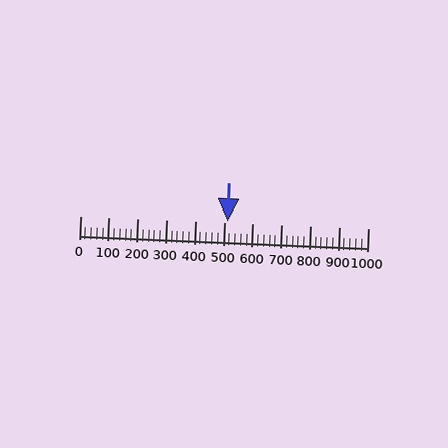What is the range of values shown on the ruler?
The ruler shows values from 0 to 1000.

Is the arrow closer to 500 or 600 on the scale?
The arrow is closer to 500.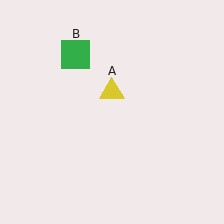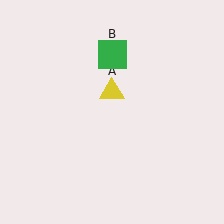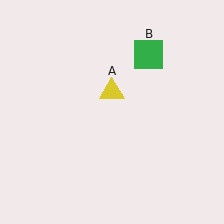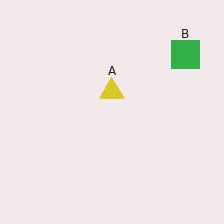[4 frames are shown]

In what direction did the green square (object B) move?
The green square (object B) moved right.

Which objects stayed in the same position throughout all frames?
Yellow triangle (object A) remained stationary.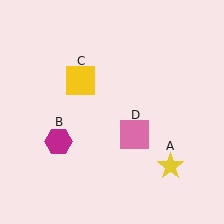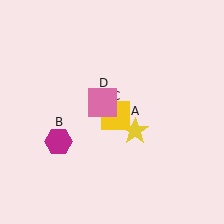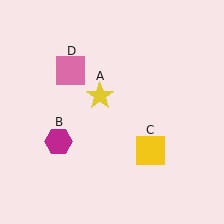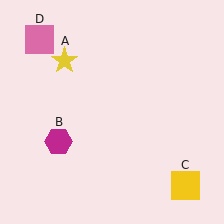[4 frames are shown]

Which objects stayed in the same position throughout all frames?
Magenta hexagon (object B) remained stationary.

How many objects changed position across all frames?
3 objects changed position: yellow star (object A), yellow square (object C), pink square (object D).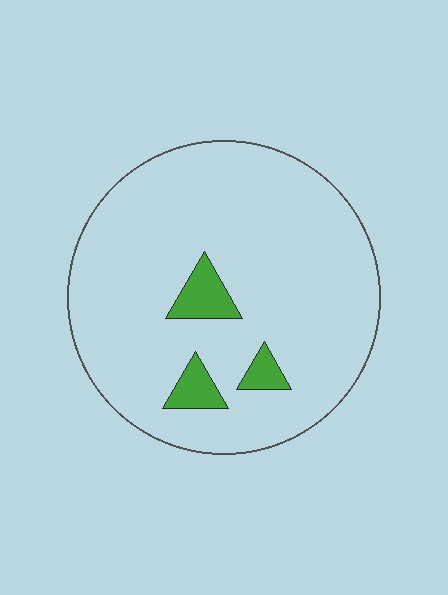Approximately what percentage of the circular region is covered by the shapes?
Approximately 10%.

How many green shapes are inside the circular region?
3.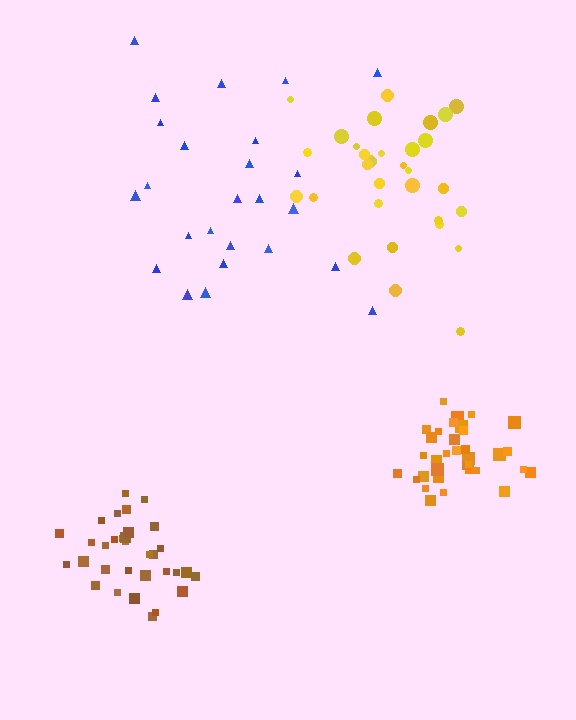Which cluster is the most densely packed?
Orange.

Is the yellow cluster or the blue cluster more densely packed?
Yellow.